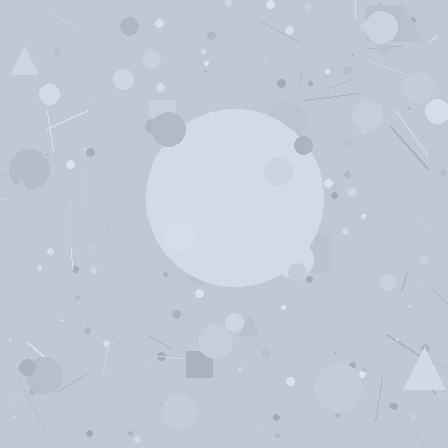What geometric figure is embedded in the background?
A circle is embedded in the background.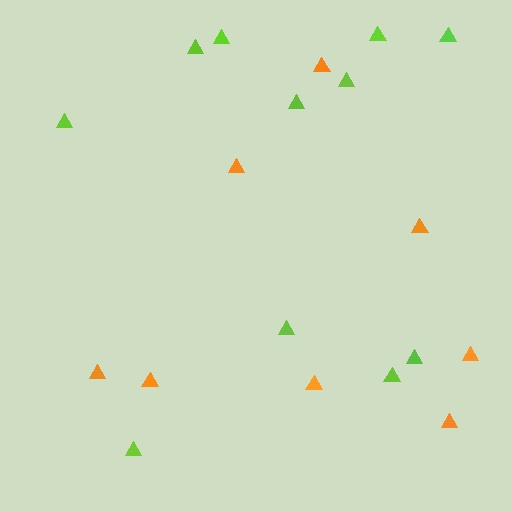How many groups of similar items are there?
There are 2 groups: one group of orange triangles (8) and one group of lime triangles (11).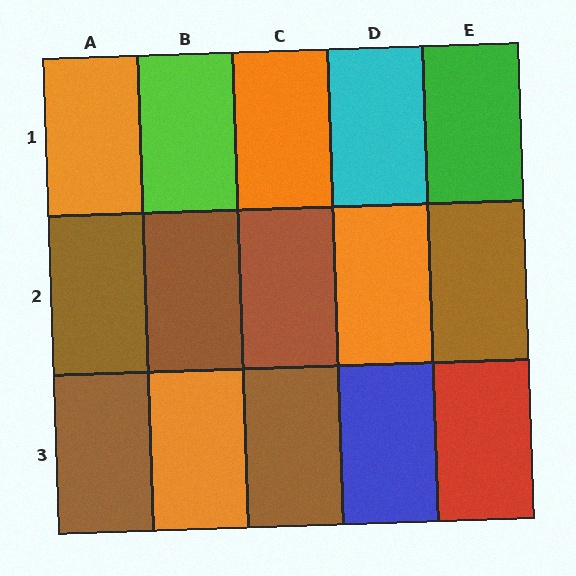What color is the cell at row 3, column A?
Brown.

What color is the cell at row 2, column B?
Brown.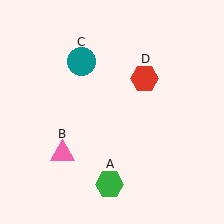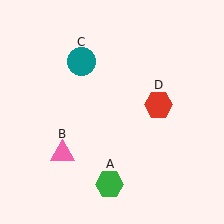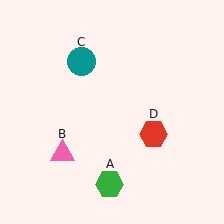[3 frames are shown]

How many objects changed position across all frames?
1 object changed position: red hexagon (object D).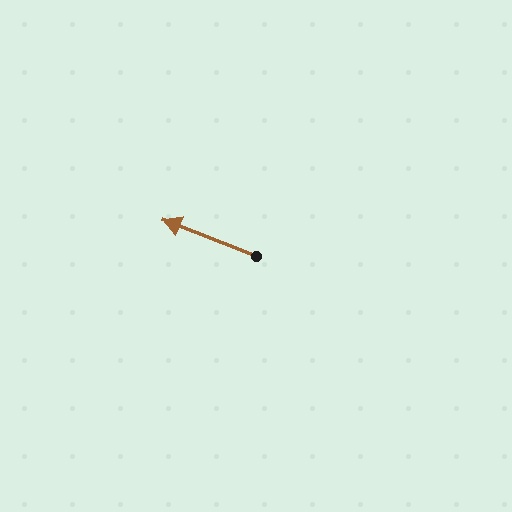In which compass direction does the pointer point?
West.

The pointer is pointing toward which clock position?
Roughly 10 o'clock.